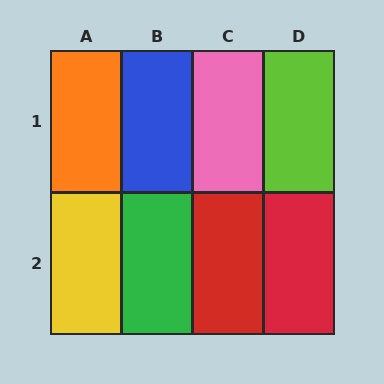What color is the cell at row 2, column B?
Green.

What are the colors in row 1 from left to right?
Orange, blue, pink, lime.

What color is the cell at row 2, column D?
Red.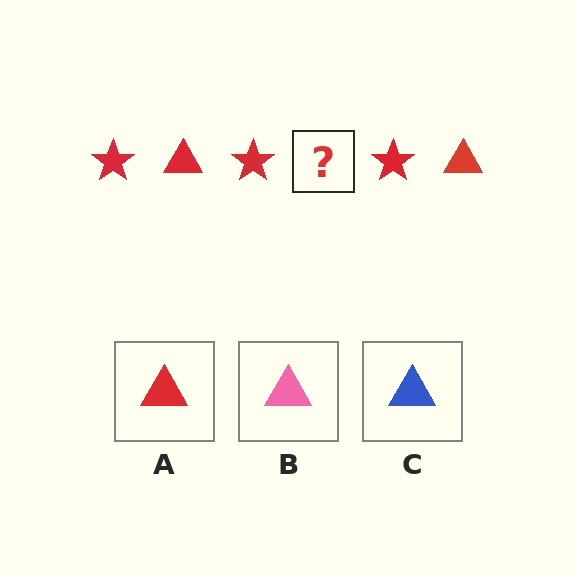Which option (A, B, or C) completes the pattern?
A.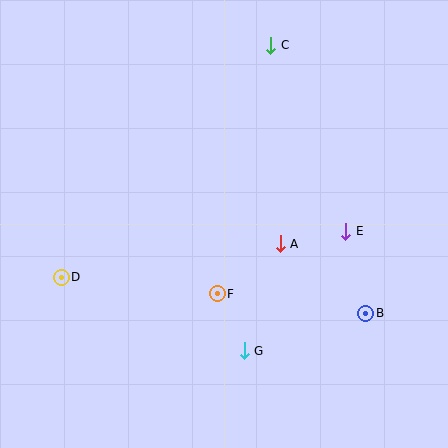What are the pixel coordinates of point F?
Point F is at (217, 294).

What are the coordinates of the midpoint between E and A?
The midpoint between E and A is at (313, 237).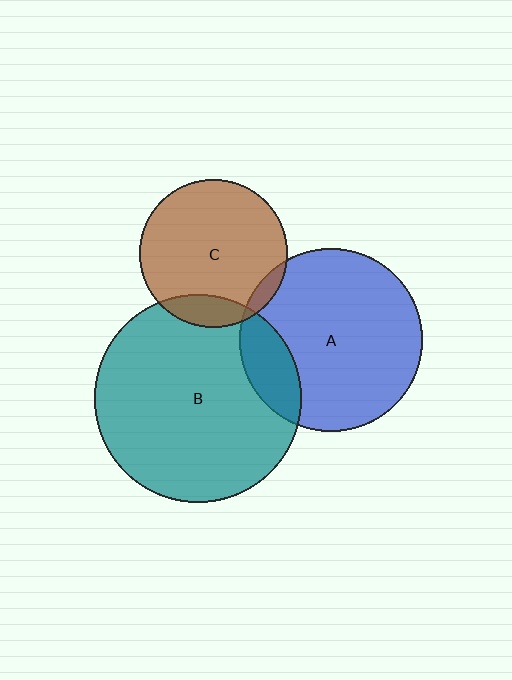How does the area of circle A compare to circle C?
Approximately 1.5 times.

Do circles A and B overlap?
Yes.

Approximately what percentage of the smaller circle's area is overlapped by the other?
Approximately 15%.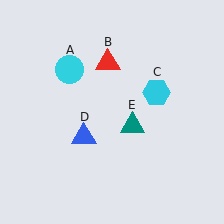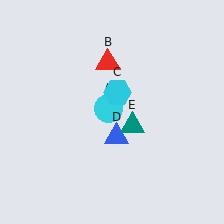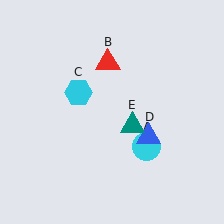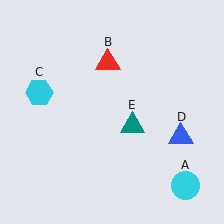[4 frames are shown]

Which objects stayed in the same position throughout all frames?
Red triangle (object B) and teal triangle (object E) remained stationary.